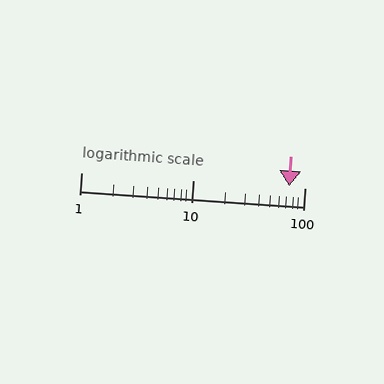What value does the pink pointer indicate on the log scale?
The pointer indicates approximately 72.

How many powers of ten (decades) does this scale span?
The scale spans 2 decades, from 1 to 100.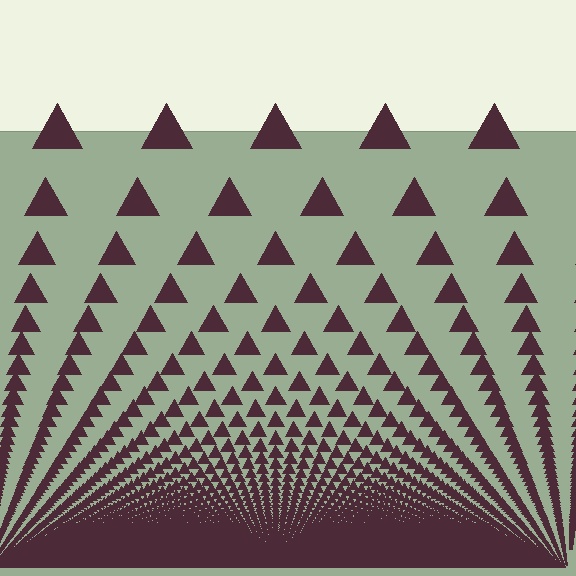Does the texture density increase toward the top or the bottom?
Density increases toward the bottom.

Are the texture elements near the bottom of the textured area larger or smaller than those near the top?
Smaller. The gradient is inverted — elements near the bottom are smaller and denser.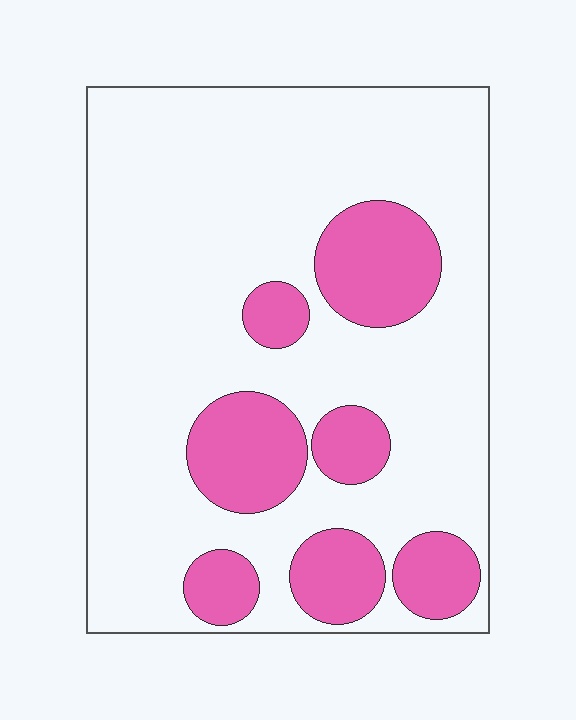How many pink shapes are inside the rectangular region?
7.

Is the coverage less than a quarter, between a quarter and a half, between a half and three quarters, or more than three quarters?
Less than a quarter.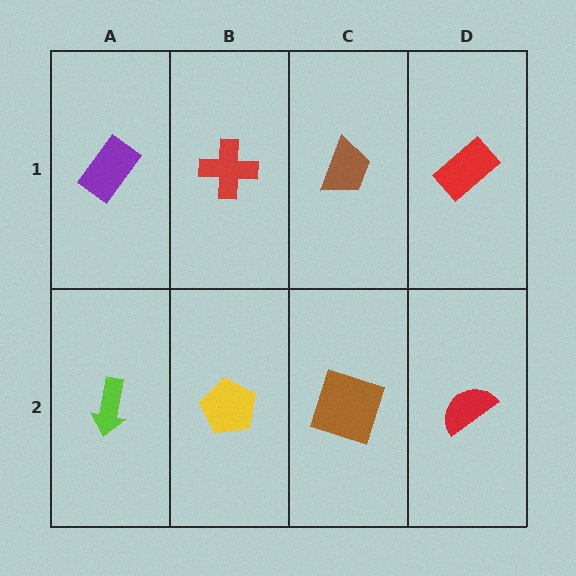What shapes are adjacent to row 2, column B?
A red cross (row 1, column B), a lime arrow (row 2, column A), a brown square (row 2, column C).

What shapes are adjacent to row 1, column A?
A lime arrow (row 2, column A), a red cross (row 1, column B).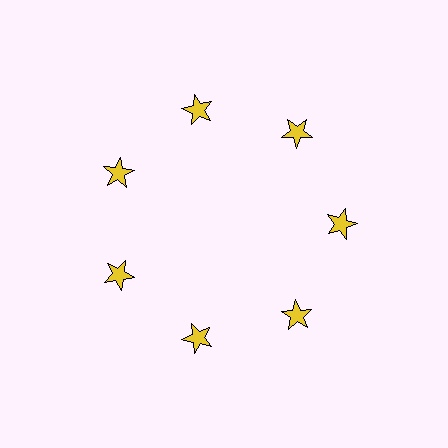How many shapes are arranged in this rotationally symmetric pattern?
There are 7 shapes, arranged in 7 groups of 1.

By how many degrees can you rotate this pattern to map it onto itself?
The pattern maps onto itself every 51 degrees of rotation.